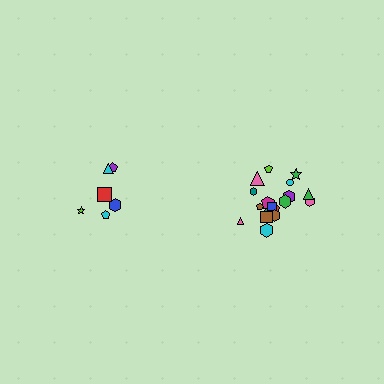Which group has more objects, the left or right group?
The right group.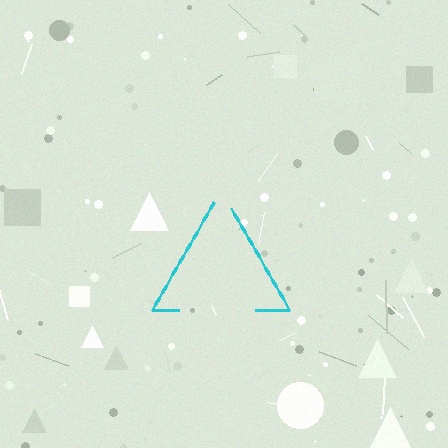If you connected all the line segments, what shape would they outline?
They would outline a triangle.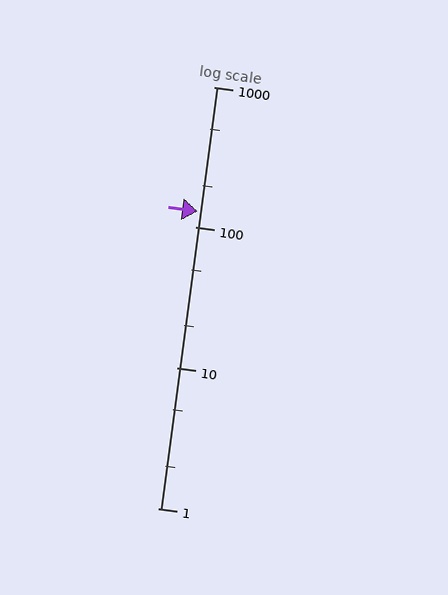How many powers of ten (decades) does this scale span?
The scale spans 3 decades, from 1 to 1000.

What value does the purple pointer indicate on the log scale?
The pointer indicates approximately 130.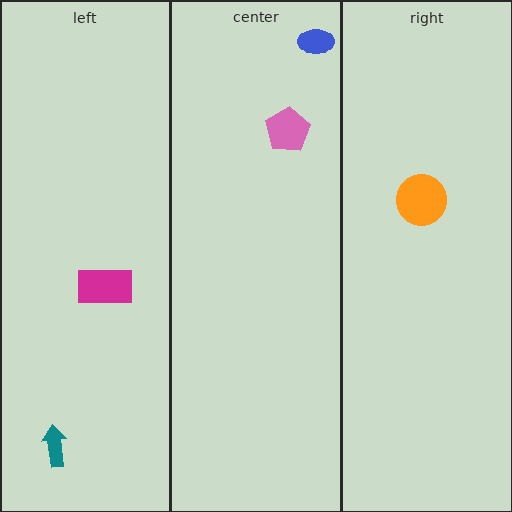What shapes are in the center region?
The blue ellipse, the pink pentagon.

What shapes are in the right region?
The orange circle.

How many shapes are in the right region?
1.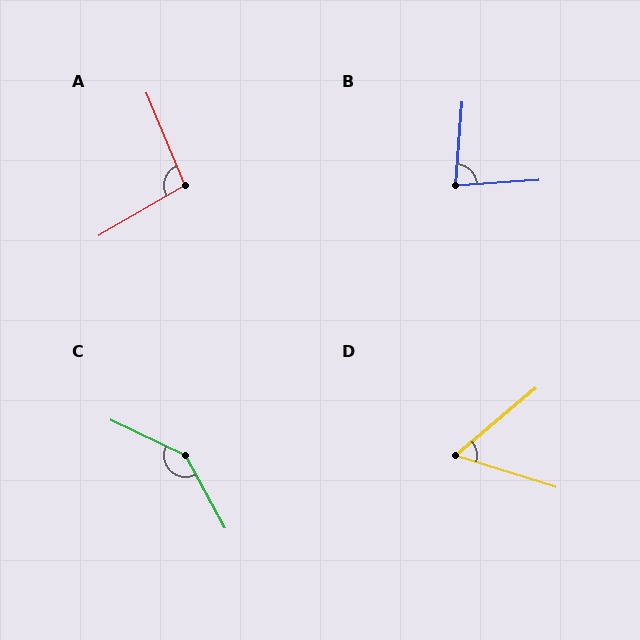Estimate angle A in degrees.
Approximately 98 degrees.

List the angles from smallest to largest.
D (58°), B (82°), A (98°), C (144°).